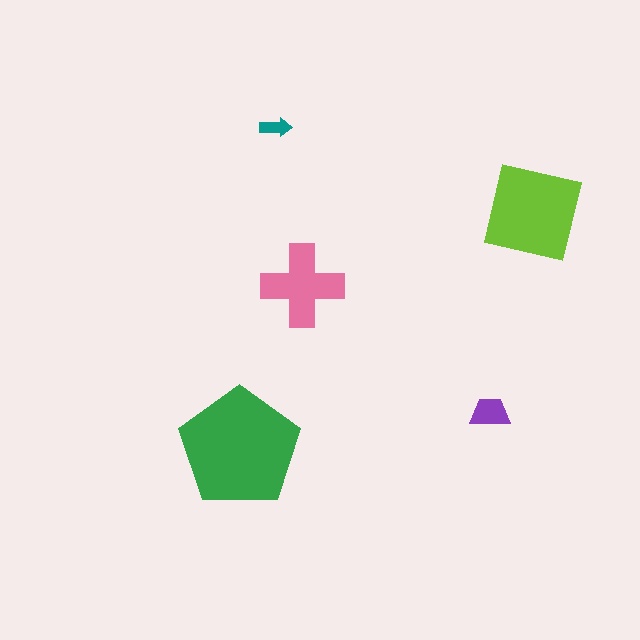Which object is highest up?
The teal arrow is topmost.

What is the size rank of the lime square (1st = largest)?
2nd.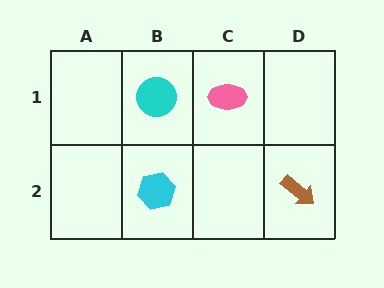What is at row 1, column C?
A pink ellipse.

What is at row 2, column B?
A cyan hexagon.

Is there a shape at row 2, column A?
No, that cell is empty.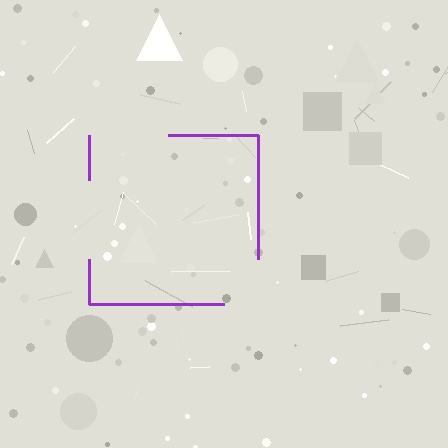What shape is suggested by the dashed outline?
The dashed outline suggests a square.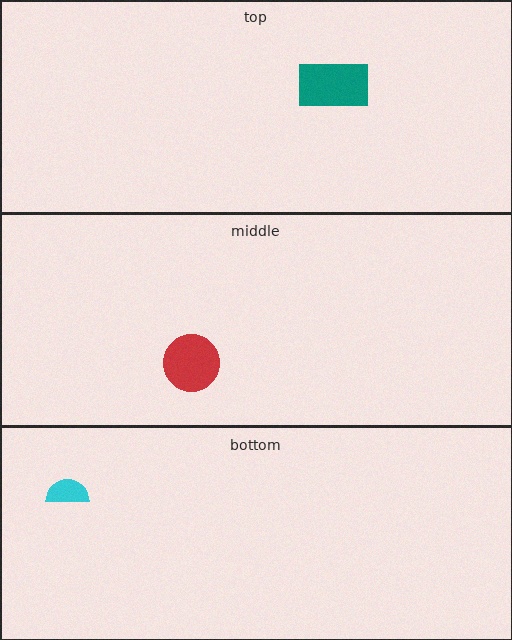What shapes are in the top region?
The teal rectangle.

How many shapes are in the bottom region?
1.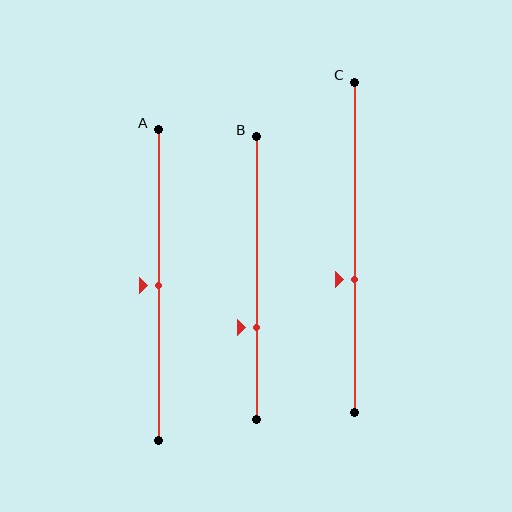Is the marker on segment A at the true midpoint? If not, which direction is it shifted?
Yes, the marker on segment A is at the true midpoint.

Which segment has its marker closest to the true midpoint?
Segment A has its marker closest to the true midpoint.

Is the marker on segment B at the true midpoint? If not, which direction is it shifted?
No, the marker on segment B is shifted downward by about 17% of the segment length.